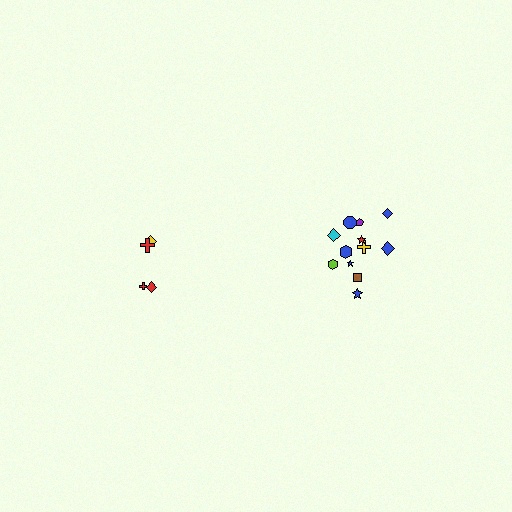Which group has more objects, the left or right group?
The right group.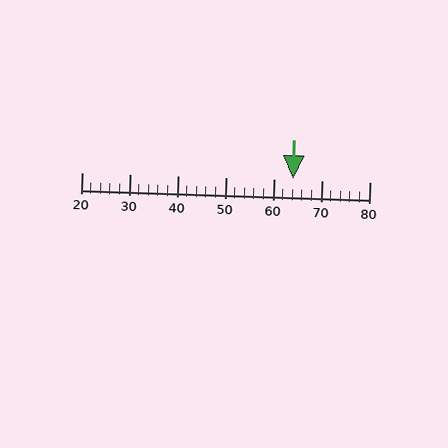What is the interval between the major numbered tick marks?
The major tick marks are spaced 10 units apart.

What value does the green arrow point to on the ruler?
The green arrow points to approximately 64.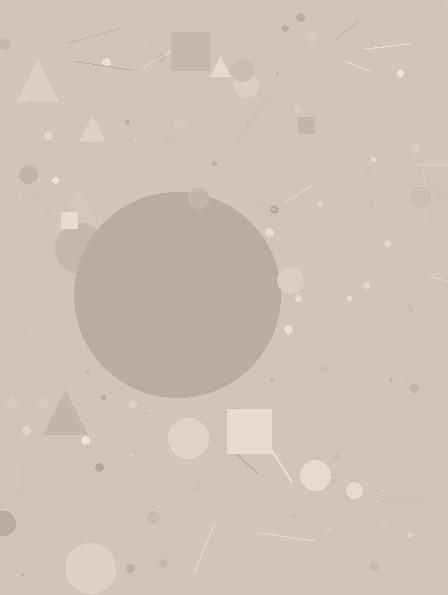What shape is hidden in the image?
A circle is hidden in the image.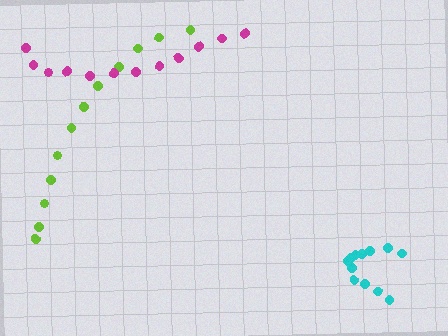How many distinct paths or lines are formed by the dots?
There are 3 distinct paths.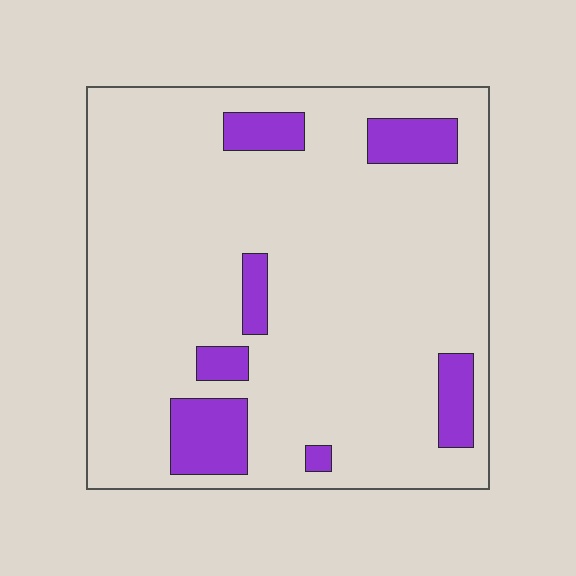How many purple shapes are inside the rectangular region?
7.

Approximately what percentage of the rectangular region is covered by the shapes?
Approximately 15%.